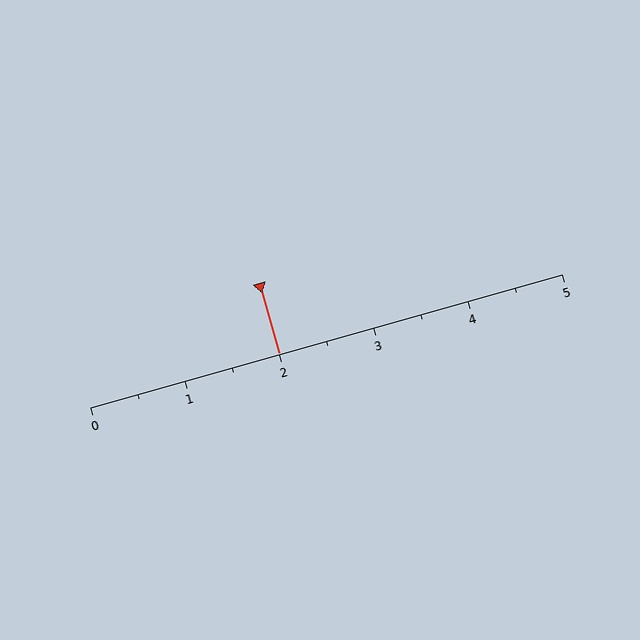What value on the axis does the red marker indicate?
The marker indicates approximately 2.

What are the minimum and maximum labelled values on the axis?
The axis runs from 0 to 5.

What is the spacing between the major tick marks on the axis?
The major ticks are spaced 1 apart.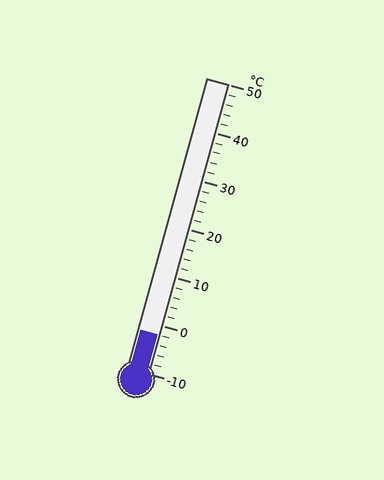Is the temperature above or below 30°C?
The temperature is below 30°C.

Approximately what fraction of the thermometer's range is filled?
The thermometer is filled to approximately 15% of its range.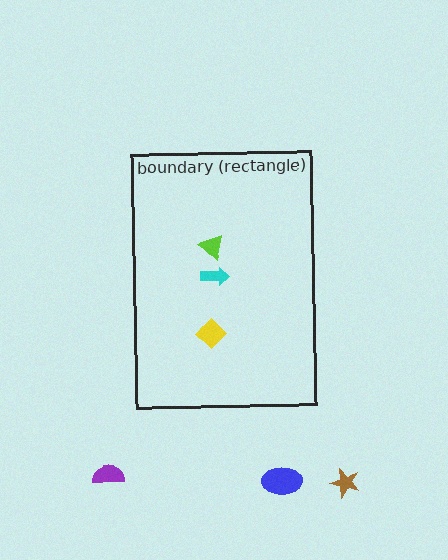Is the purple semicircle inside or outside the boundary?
Outside.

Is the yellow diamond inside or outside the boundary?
Inside.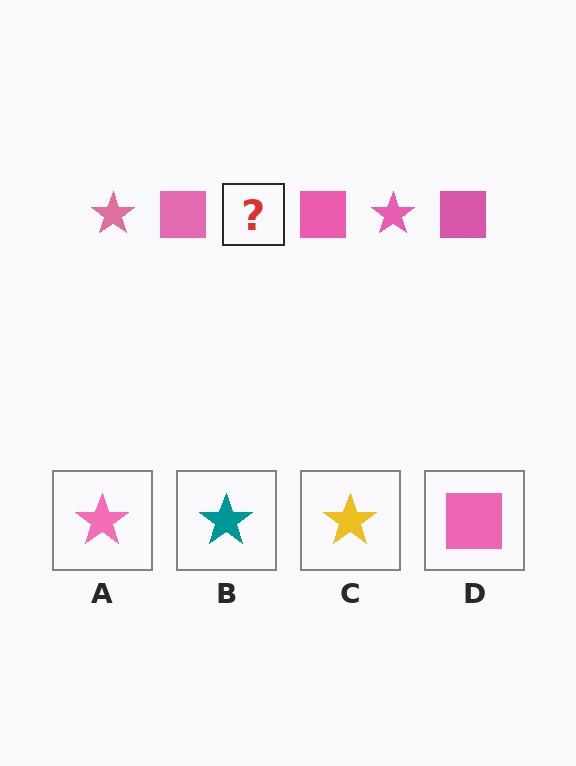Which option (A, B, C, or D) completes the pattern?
A.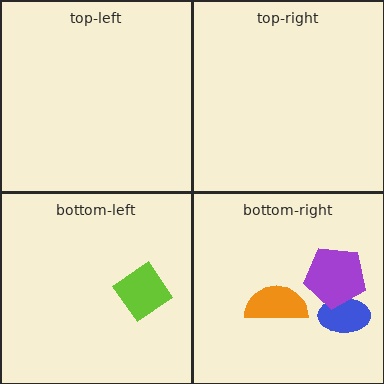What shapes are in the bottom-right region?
The orange semicircle, the blue ellipse, the purple pentagon.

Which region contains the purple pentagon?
The bottom-right region.